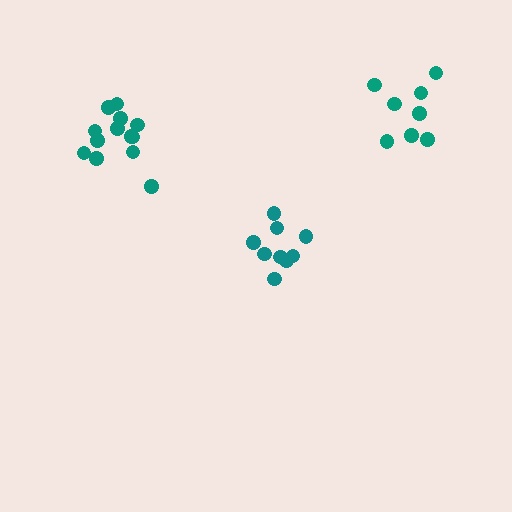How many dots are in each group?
Group 1: 8 dots, Group 2: 9 dots, Group 3: 13 dots (30 total).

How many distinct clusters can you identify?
There are 3 distinct clusters.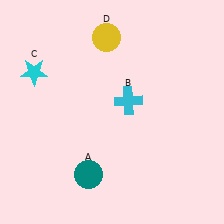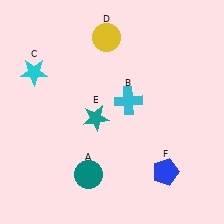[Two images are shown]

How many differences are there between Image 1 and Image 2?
There are 2 differences between the two images.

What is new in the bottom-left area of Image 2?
A teal star (E) was added in the bottom-left area of Image 2.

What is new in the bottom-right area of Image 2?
A blue pentagon (F) was added in the bottom-right area of Image 2.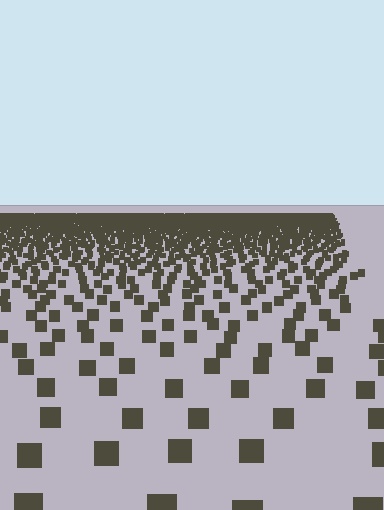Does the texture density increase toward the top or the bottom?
Density increases toward the top.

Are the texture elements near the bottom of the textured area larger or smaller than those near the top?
Larger. Near the bottom, elements are closer to the viewer and appear at a bigger on-screen size.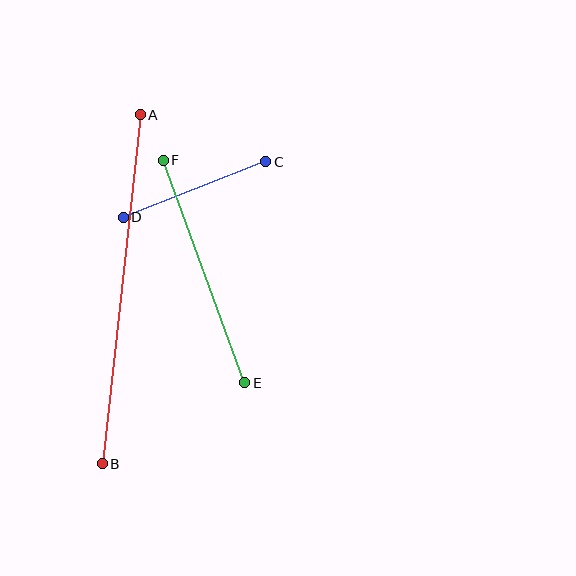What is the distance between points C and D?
The distance is approximately 153 pixels.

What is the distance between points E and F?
The distance is approximately 237 pixels.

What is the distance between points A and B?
The distance is approximately 351 pixels.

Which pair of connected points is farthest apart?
Points A and B are farthest apart.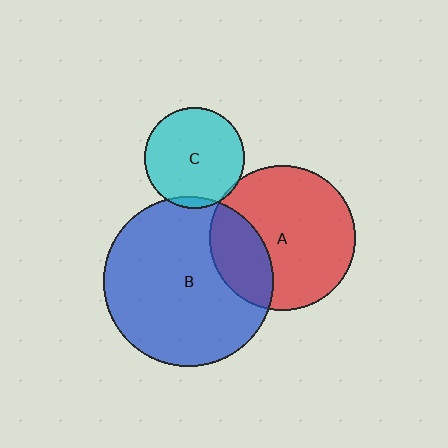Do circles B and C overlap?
Yes.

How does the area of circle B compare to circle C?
Approximately 2.8 times.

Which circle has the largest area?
Circle B (blue).